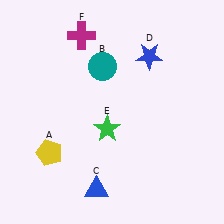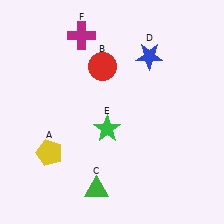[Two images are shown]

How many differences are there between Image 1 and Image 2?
There are 2 differences between the two images.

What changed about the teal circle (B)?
In Image 1, B is teal. In Image 2, it changed to red.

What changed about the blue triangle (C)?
In Image 1, C is blue. In Image 2, it changed to green.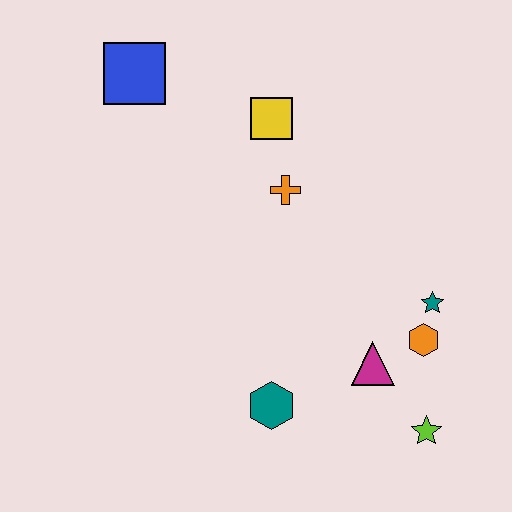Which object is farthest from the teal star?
The blue square is farthest from the teal star.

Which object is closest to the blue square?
The yellow square is closest to the blue square.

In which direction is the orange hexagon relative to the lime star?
The orange hexagon is above the lime star.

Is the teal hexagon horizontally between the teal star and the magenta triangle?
No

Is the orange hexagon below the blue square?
Yes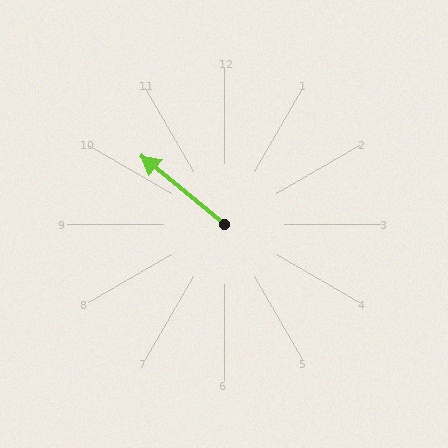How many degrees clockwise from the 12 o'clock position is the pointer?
Approximately 310 degrees.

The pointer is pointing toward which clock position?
Roughly 10 o'clock.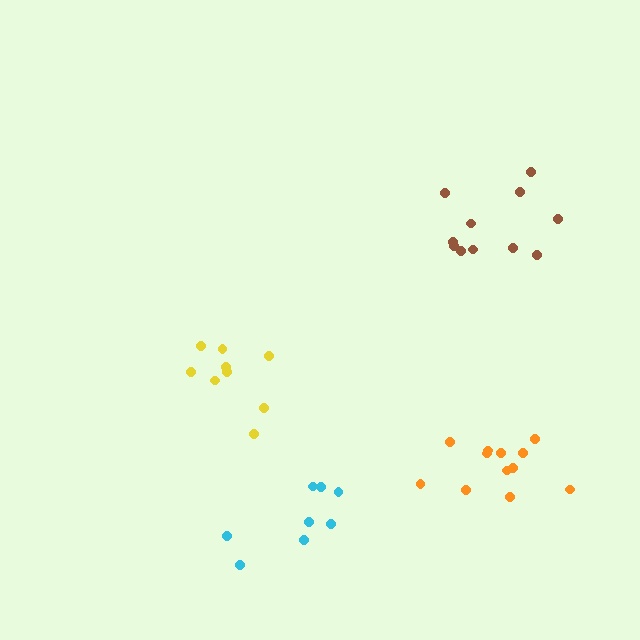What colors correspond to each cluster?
The clusters are colored: cyan, yellow, orange, brown.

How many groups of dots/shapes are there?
There are 4 groups.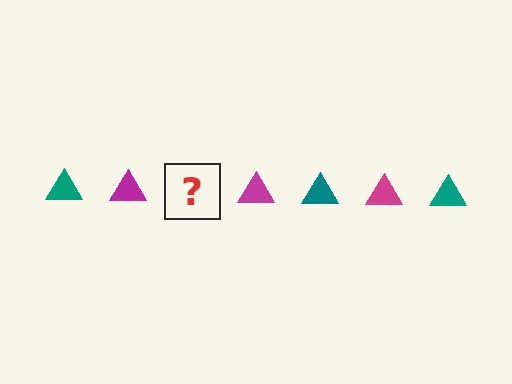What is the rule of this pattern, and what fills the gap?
The rule is that the pattern cycles through teal, magenta triangles. The gap should be filled with a teal triangle.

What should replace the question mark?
The question mark should be replaced with a teal triangle.